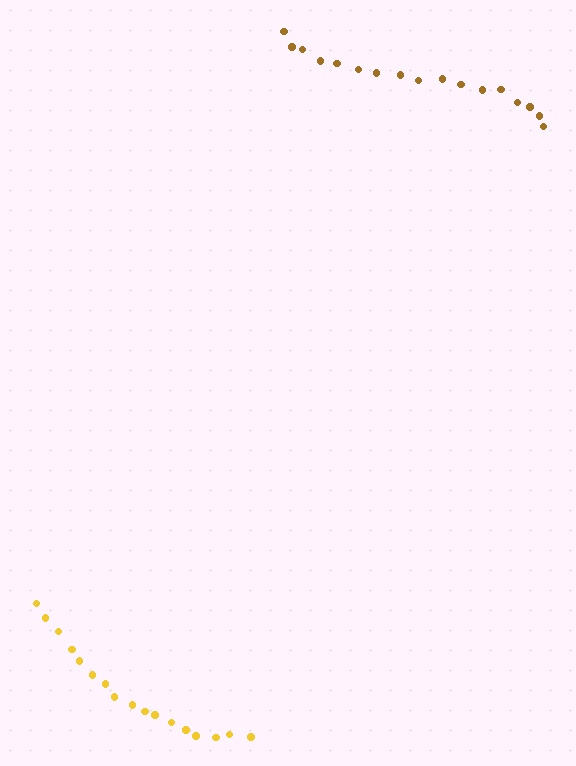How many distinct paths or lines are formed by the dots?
There are 2 distinct paths.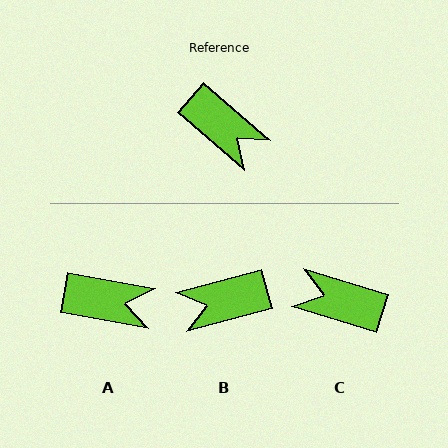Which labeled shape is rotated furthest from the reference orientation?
C, about 156 degrees away.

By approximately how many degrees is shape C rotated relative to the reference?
Approximately 156 degrees clockwise.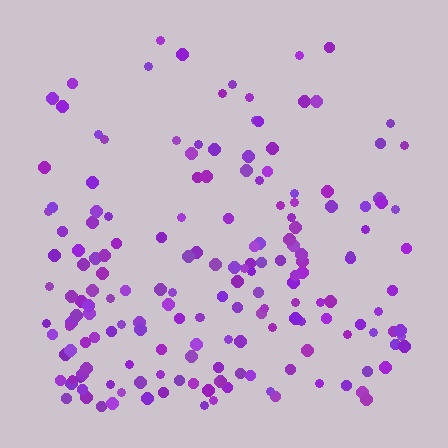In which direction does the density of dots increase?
From top to bottom, with the bottom side densest.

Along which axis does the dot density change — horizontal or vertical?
Vertical.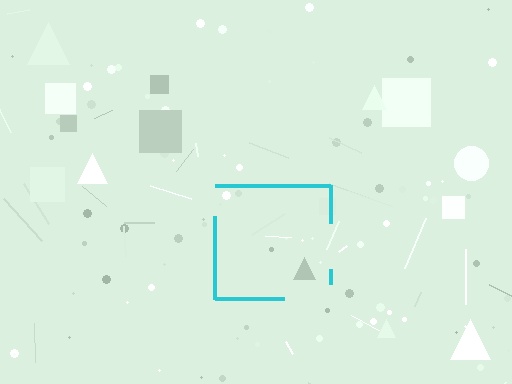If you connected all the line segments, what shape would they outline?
They would outline a square.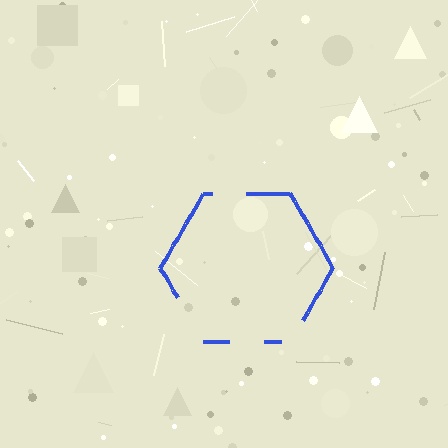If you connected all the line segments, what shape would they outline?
They would outline a hexagon.